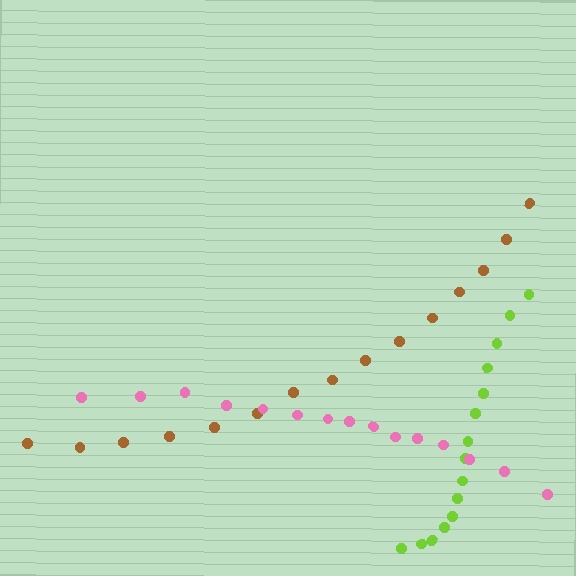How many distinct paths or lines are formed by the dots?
There are 3 distinct paths.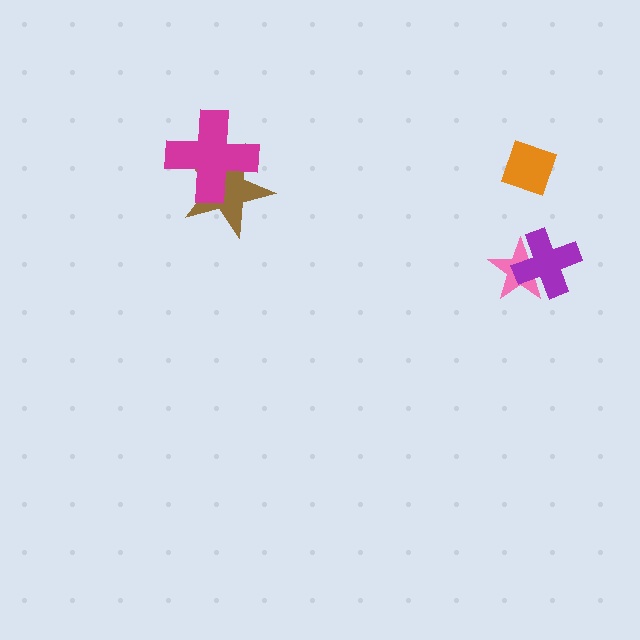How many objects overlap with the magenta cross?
1 object overlaps with the magenta cross.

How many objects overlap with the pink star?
1 object overlaps with the pink star.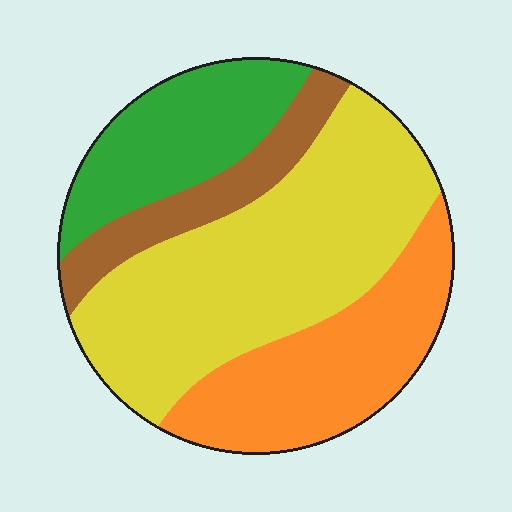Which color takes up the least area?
Brown, at roughly 10%.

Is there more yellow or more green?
Yellow.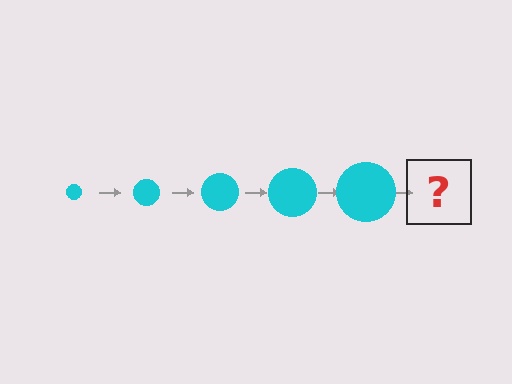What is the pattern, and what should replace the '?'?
The pattern is that the circle gets progressively larger each step. The '?' should be a cyan circle, larger than the previous one.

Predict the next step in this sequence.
The next step is a cyan circle, larger than the previous one.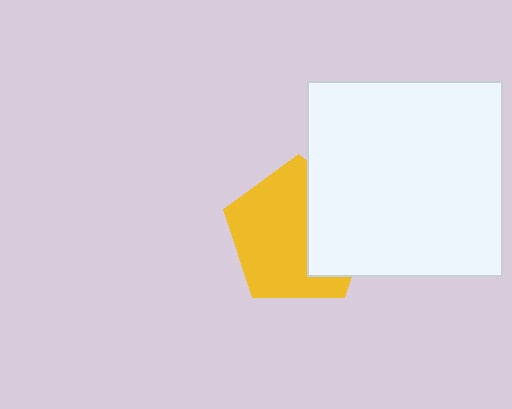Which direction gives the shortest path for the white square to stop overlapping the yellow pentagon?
Moving right gives the shortest separation.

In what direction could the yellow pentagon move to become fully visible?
The yellow pentagon could move left. That would shift it out from behind the white square entirely.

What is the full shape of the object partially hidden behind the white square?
The partially hidden object is a yellow pentagon.